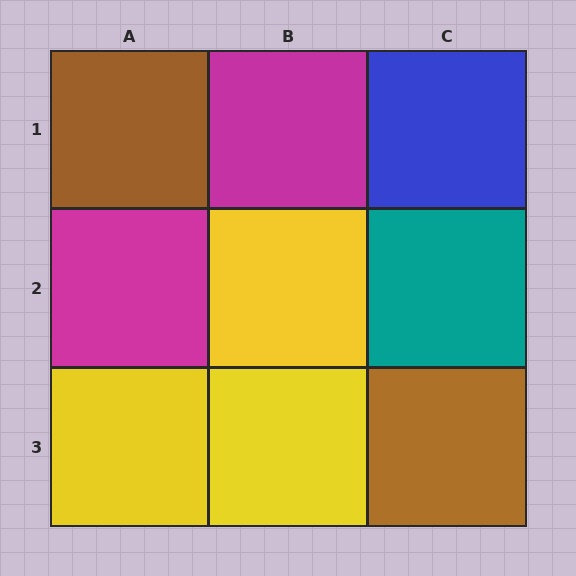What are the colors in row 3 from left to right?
Yellow, yellow, brown.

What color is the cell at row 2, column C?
Teal.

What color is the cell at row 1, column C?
Blue.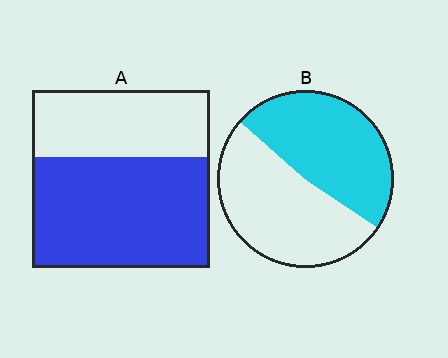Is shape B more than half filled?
Roughly half.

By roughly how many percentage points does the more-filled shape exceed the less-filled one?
By roughly 15 percentage points (A over B).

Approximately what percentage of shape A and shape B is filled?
A is approximately 60% and B is approximately 50%.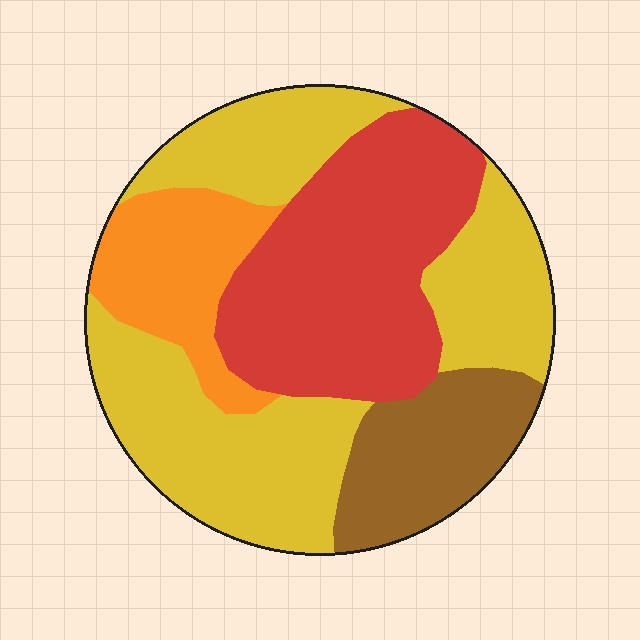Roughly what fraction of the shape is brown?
Brown covers about 15% of the shape.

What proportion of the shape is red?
Red takes up between a quarter and a half of the shape.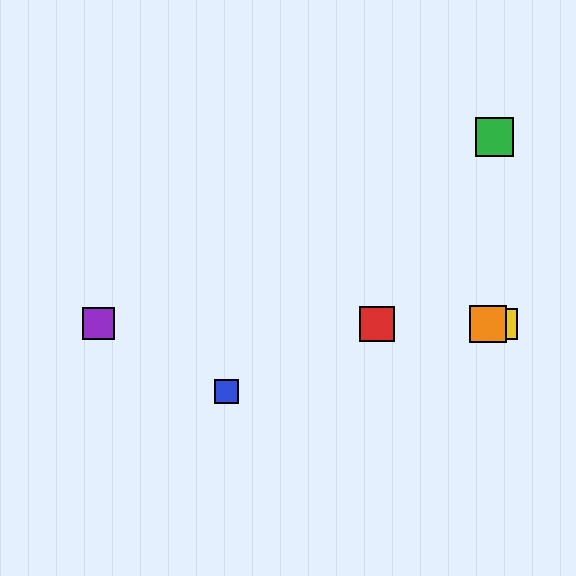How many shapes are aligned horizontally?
4 shapes (the red square, the yellow square, the purple square, the orange square) are aligned horizontally.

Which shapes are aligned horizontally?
The red square, the yellow square, the purple square, the orange square are aligned horizontally.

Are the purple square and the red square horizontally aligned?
Yes, both are at y≈324.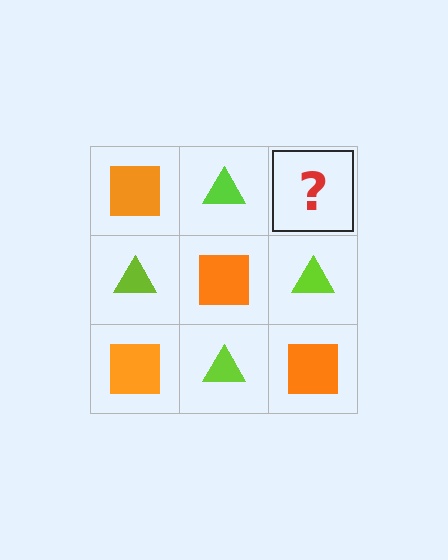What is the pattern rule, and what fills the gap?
The rule is that it alternates orange square and lime triangle in a checkerboard pattern. The gap should be filled with an orange square.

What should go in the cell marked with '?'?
The missing cell should contain an orange square.